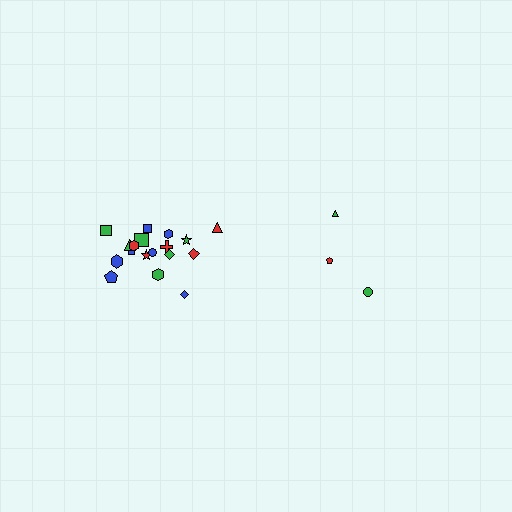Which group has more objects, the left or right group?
The left group.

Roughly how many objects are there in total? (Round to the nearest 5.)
Roughly 20 objects in total.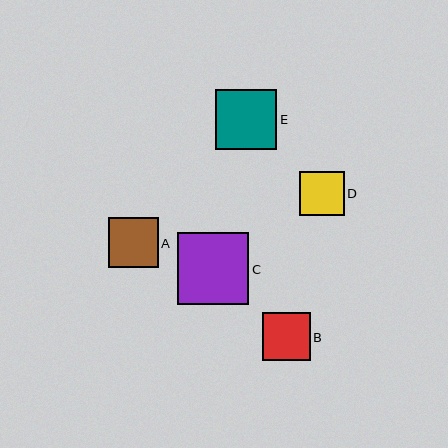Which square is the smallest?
Square D is the smallest with a size of approximately 44 pixels.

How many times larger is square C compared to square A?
Square C is approximately 1.4 times the size of square A.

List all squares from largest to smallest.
From largest to smallest: C, E, A, B, D.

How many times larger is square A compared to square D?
Square A is approximately 1.1 times the size of square D.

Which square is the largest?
Square C is the largest with a size of approximately 71 pixels.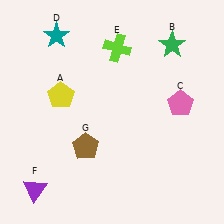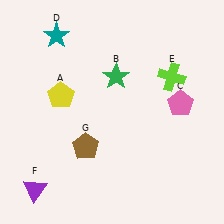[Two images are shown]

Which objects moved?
The objects that moved are: the green star (B), the lime cross (E).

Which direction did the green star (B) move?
The green star (B) moved left.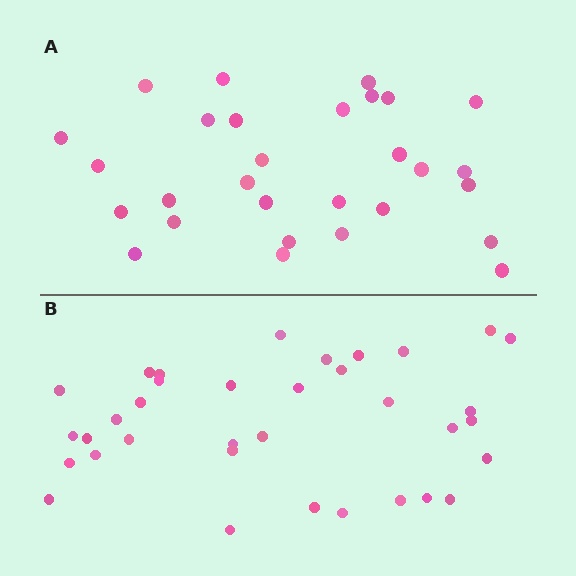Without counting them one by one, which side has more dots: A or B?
Region B (the bottom region) has more dots.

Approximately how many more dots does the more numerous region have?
Region B has about 6 more dots than region A.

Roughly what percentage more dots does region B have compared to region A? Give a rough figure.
About 20% more.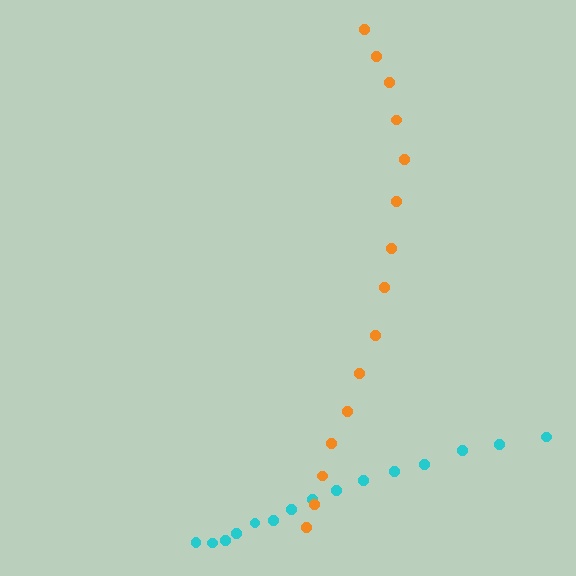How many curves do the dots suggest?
There are 2 distinct paths.